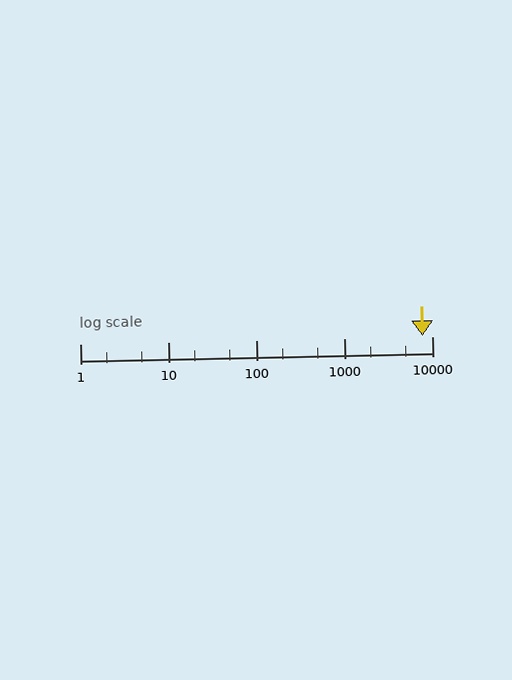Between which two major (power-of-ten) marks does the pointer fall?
The pointer is between 1000 and 10000.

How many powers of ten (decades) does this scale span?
The scale spans 4 decades, from 1 to 10000.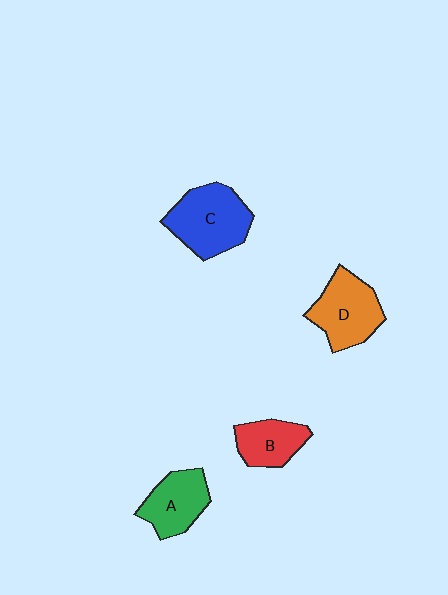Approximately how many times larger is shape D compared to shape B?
Approximately 1.4 times.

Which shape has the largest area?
Shape C (blue).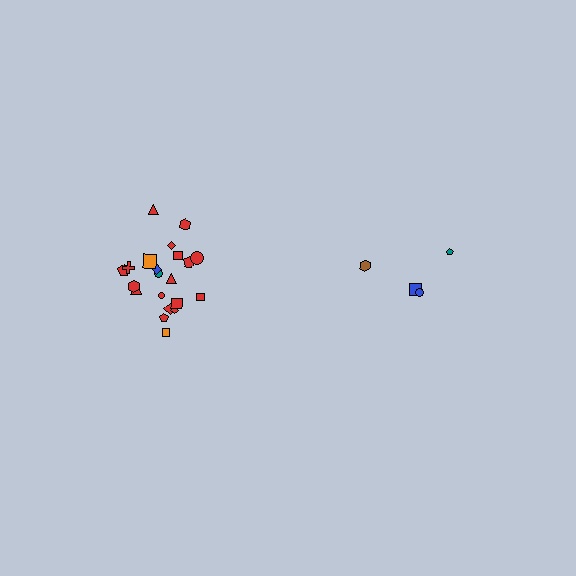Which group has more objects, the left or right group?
The left group.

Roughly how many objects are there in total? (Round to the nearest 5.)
Roughly 25 objects in total.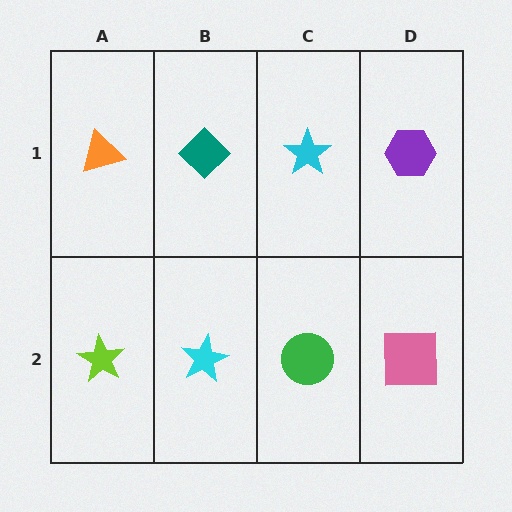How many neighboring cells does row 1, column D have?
2.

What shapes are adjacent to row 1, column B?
A cyan star (row 2, column B), an orange triangle (row 1, column A), a cyan star (row 1, column C).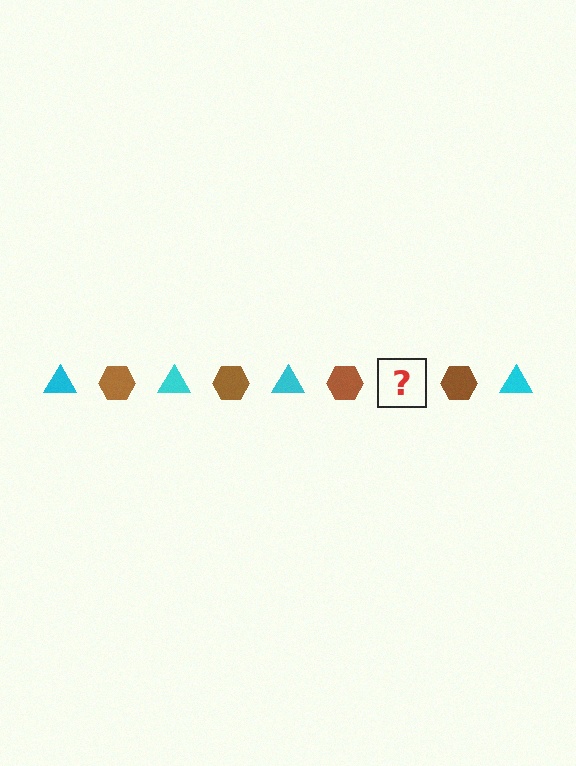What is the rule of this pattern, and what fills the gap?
The rule is that the pattern alternates between cyan triangle and brown hexagon. The gap should be filled with a cyan triangle.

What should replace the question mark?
The question mark should be replaced with a cyan triangle.